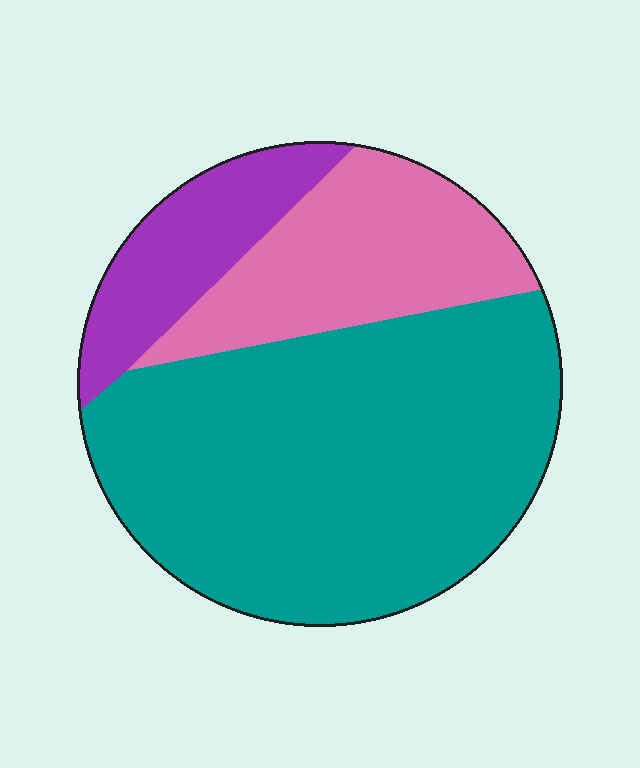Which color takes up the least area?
Purple, at roughly 15%.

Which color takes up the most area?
Teal, at roughly 65%.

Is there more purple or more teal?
Teal.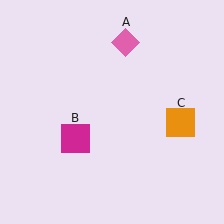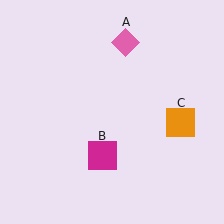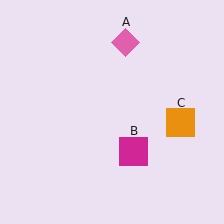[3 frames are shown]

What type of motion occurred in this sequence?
The magenta square (object B) rotated counterclockwise around the center of the scene.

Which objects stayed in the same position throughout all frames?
Pink diamond (object A) and orange square (object C) remained stationary.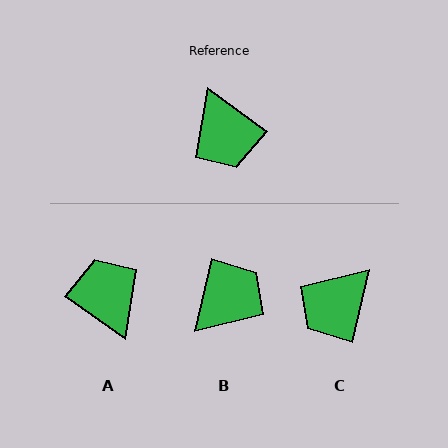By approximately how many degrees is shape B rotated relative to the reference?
Approximately 113 degrees counter-clockwise.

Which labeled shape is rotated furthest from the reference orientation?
A, about 179 degrees away.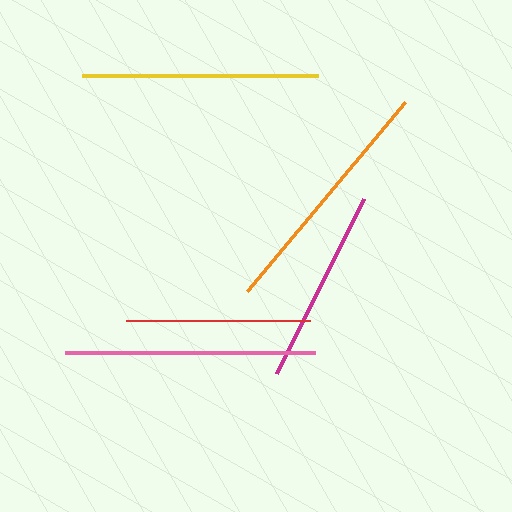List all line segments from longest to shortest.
From longest to shortest: pink, orange, yellow, magenta, red.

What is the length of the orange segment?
The orange segment is approximately 247 pixels long.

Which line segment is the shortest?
The red line is the shortest at approximately 184 pixels.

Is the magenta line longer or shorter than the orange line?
The orange line is longer than the magenta line.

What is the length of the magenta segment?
The magenta segment is approximately 195 pixels long.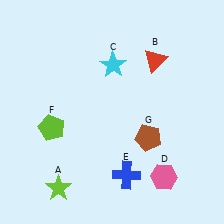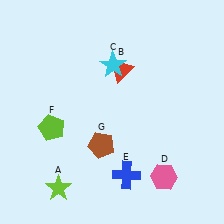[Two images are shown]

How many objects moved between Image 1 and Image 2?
2 objects moved between the two images.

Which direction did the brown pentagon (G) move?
The brown pentagon (G) moved left.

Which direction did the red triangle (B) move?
The red triangle (B) moved left.